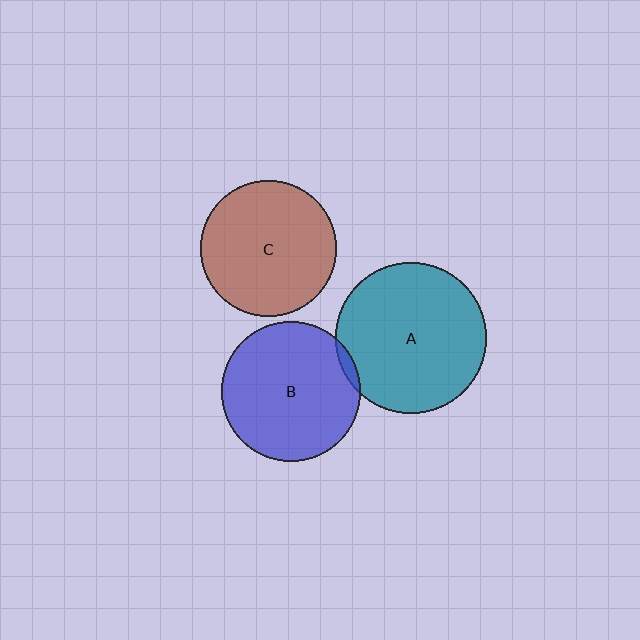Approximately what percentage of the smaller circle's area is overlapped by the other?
Approximately 5%.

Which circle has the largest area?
Circle A (teal).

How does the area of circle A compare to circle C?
Approximately 1.2 times.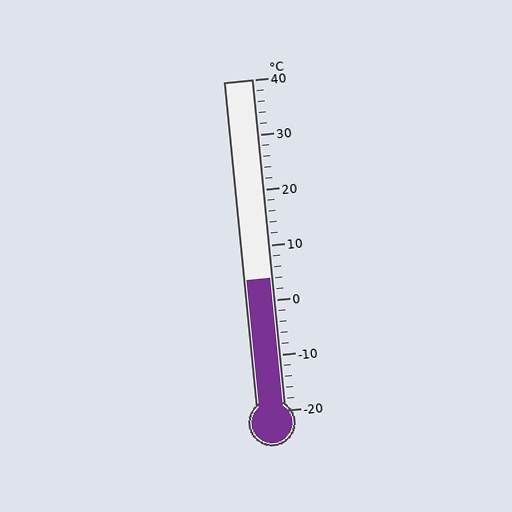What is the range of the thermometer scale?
The thermometer scale ranges from -20°C to 40°C.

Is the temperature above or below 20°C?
The temperature is below 20°C.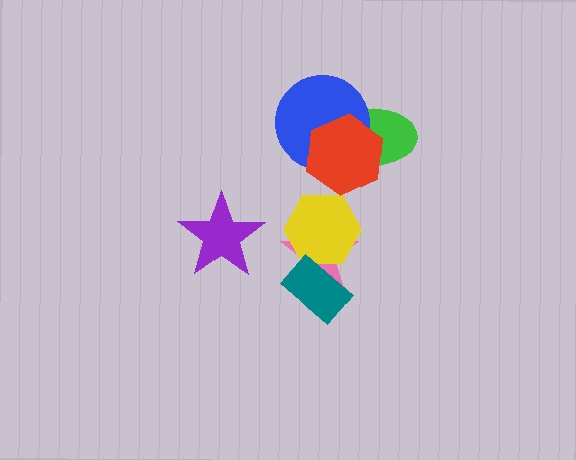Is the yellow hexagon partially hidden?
Yes, it is partially covered by another shape.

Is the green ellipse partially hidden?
Yes, it is partially covered by another shape.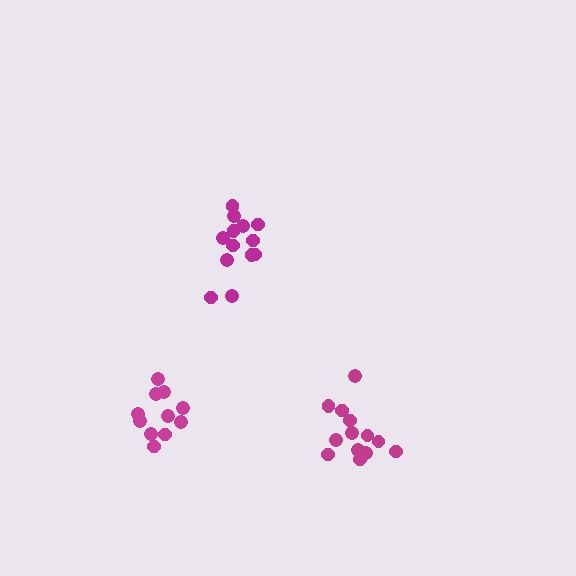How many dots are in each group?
Group 1: 11 dots, Group 2: 13 dots, Group 3: 13 dots (37 total).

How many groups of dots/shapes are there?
There are 3 groups.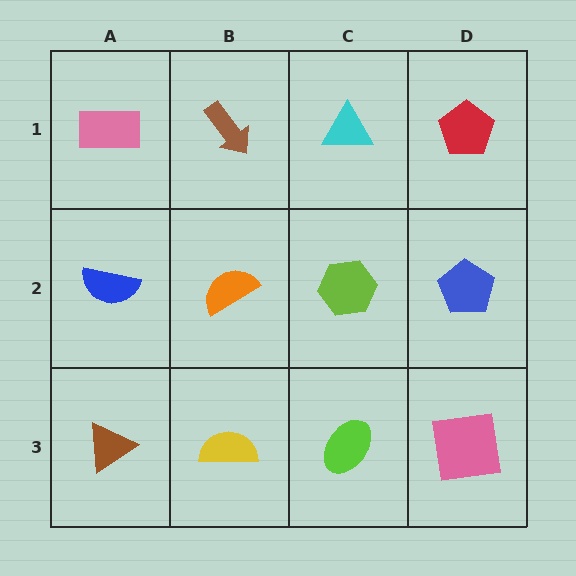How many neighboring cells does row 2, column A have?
3.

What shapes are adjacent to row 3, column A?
A blue semicircle (row 2, column A), a yellow semicircle (row 3, column B).